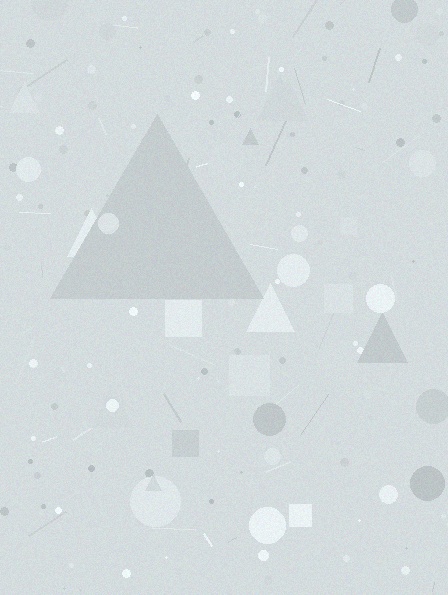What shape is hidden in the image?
A triangle is hidden in the image.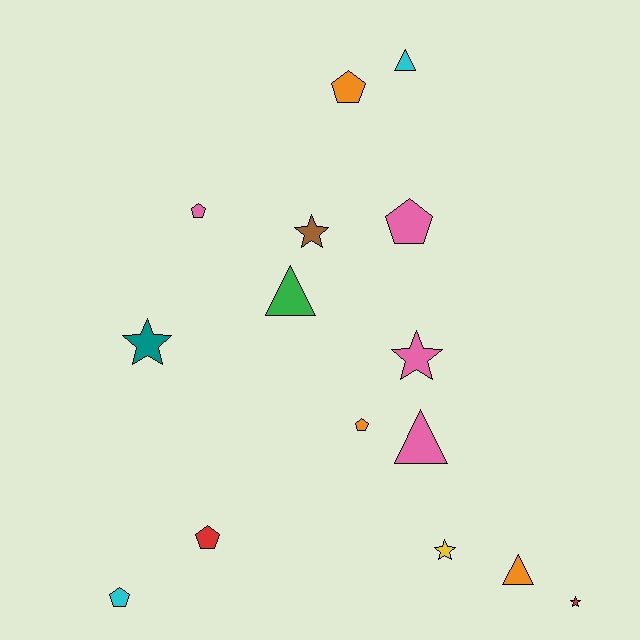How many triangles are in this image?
There are 4 triangles.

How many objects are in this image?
There are 15 objects.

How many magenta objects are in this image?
There are no magenta objects.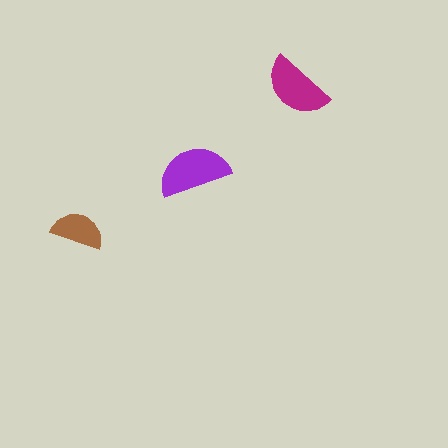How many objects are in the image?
There are 3 objects in the image.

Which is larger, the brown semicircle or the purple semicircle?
The purple one.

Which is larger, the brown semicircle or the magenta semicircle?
The magenta one.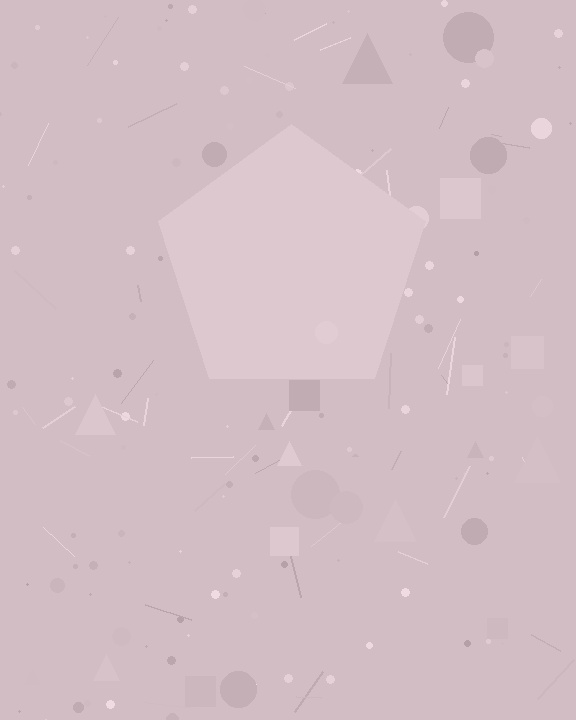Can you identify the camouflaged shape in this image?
The camouflaged shape is a pentagon.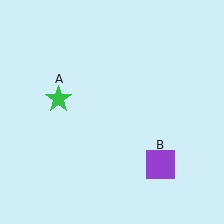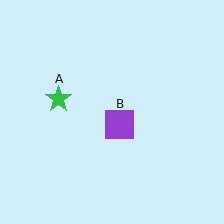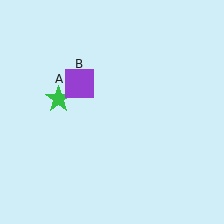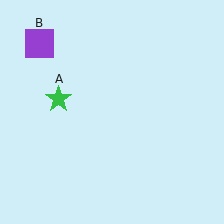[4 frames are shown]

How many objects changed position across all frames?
1 object changed position: purple square (object B).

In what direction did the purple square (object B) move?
The purple square (object B) moved up and to the left.